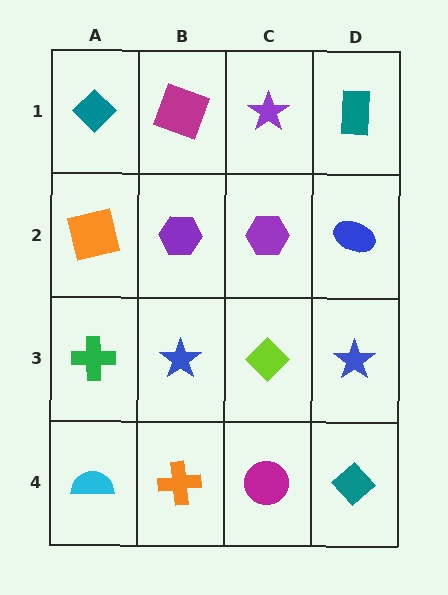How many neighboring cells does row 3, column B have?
4.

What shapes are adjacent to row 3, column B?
A purple hexagon (row 2, column B), an orange cross (row 4, column B), a green cross (row 3, column A), a lime diamond (row 3, column C).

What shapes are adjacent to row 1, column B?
A purple hexagon (row 2, column B), a teal diamond (row 1, column A), a purple star (row 1, column C).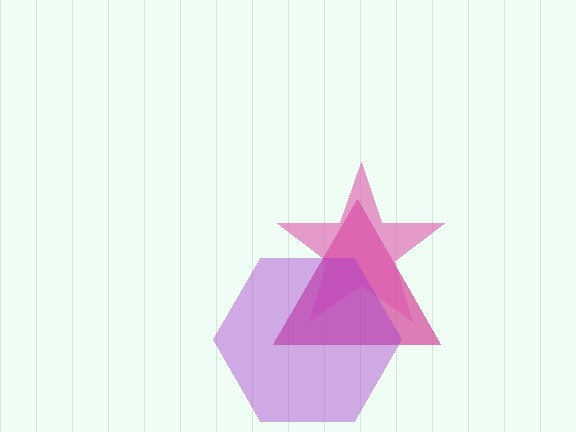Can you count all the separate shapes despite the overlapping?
Yes, there are 3 separate shapes.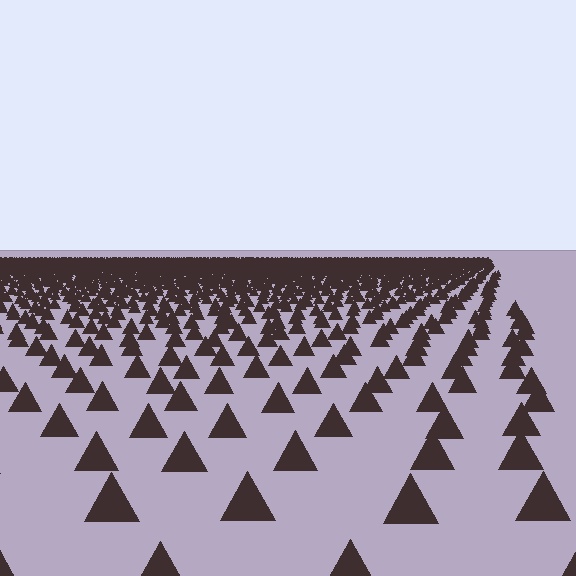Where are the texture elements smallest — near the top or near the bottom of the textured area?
Near the top.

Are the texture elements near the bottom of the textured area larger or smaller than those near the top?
Larger. Near the bottom, elements are closer to the viewer and appear at a bigger on-screen size.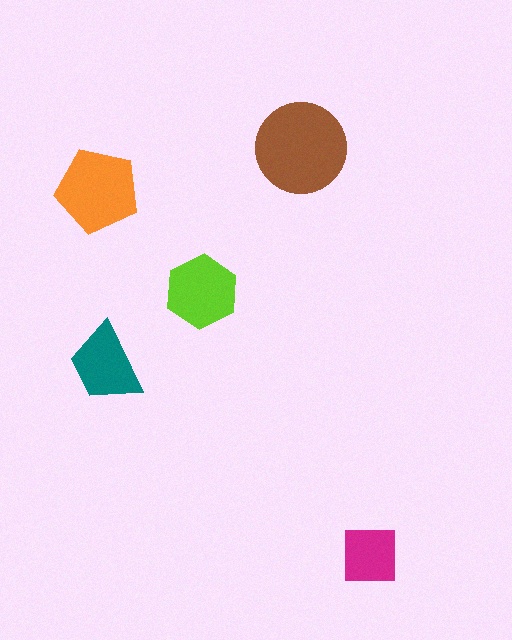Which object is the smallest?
The magenta square.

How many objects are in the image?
There are 5 objects in the image.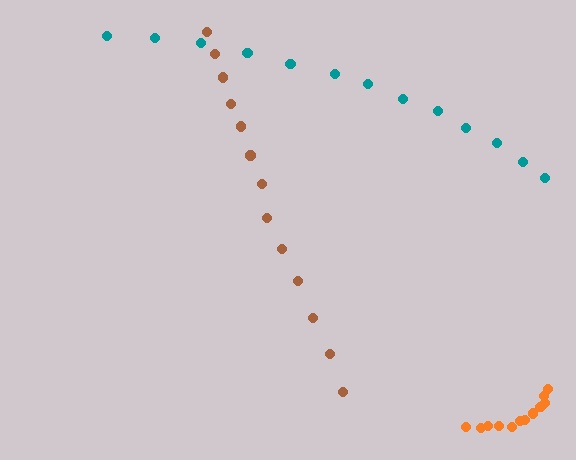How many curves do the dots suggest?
There are 3 distinct paths.